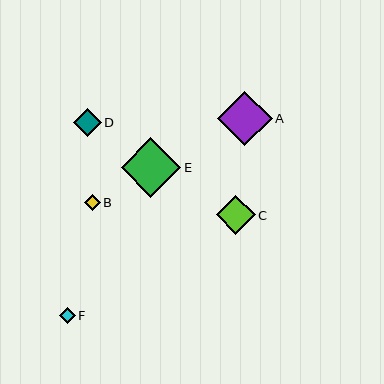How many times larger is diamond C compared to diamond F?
Diamond C is approximately 2.5 times the size of diamond F.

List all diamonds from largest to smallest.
From largest to smallest: E, A, C, D, B, F.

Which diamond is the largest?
Diamond E is the largest with a size of approximately 59 pixels.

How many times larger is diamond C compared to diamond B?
Diamond C is approximately 2.4 times the size of diamond B.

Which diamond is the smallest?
Diamond F is the smallest with a size of approximately 16 pixels.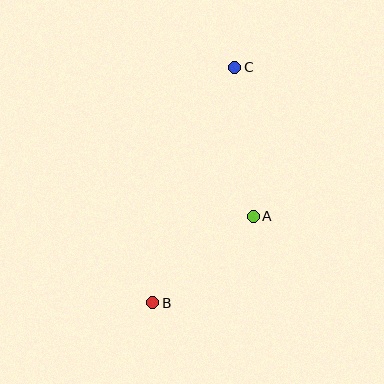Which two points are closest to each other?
Points A and B are closest to each other.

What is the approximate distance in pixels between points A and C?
The distance between A and C is approximately 150 pixels.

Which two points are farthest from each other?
Points B and C are farthest from each other.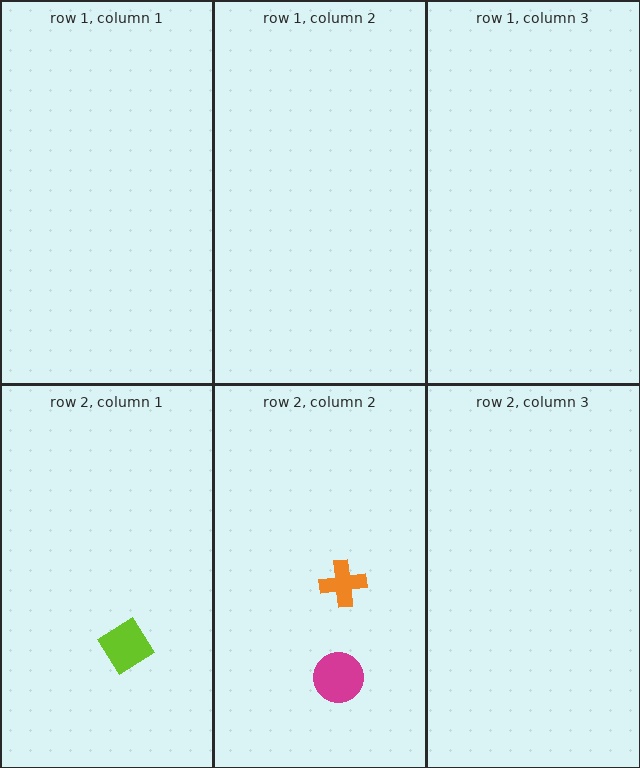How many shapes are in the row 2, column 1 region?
1.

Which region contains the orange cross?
The row 2, column 2 region.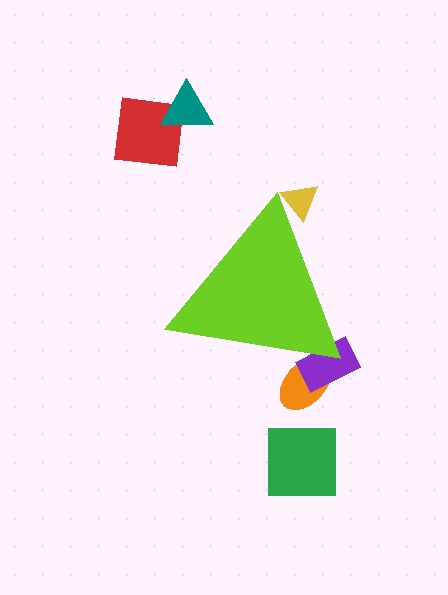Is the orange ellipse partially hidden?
Yes, the orange ellipse is partially hidden behind the lime triangle.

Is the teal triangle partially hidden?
No, the teal triangle is fully visible.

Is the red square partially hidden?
No, the red square is fully visible.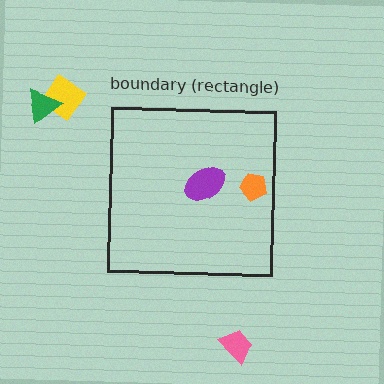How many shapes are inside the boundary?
2 inside, 3 outside.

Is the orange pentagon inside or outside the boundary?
Inside.